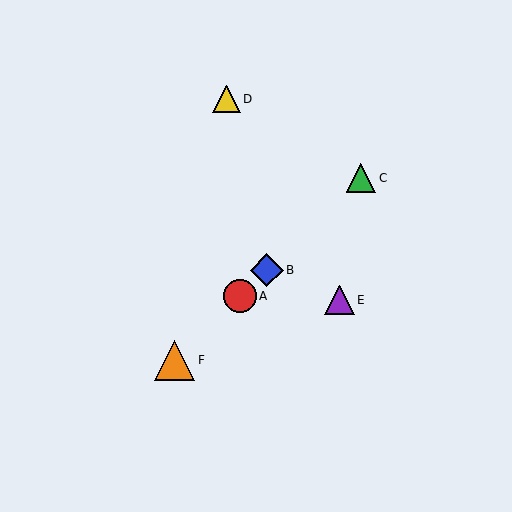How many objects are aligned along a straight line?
4 objects (A, B, C, F) are aligned along a straight line.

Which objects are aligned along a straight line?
Objects A, B, C, F are aligned along a straight line.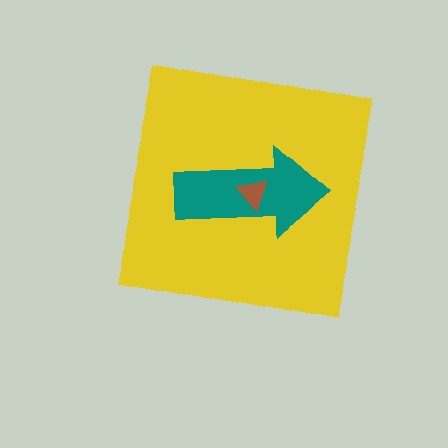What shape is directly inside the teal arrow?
The brown triangle.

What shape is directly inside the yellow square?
The teal arrow.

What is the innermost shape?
The brown triangle.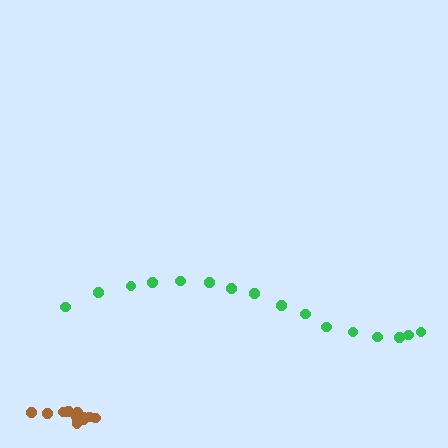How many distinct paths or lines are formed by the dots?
There are 2 distinct paths.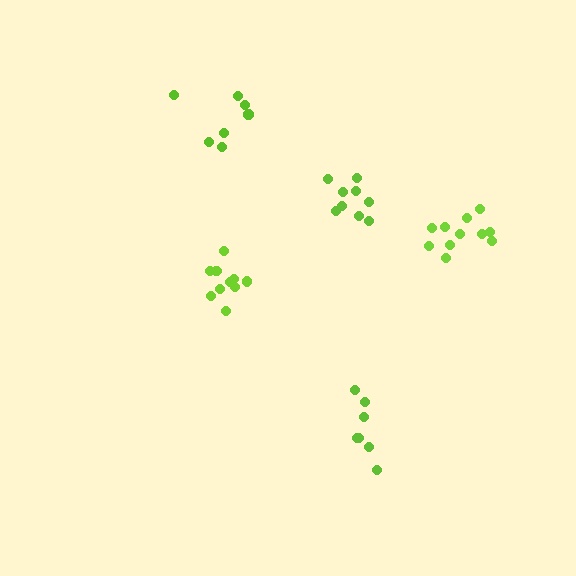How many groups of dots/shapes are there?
There are 5 groups.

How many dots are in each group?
Group 1: 11 dots, Group 2: 10 dots, Group 3: 7 dots, Group 4: 9 dots, Group 5: 7 dots (44 total).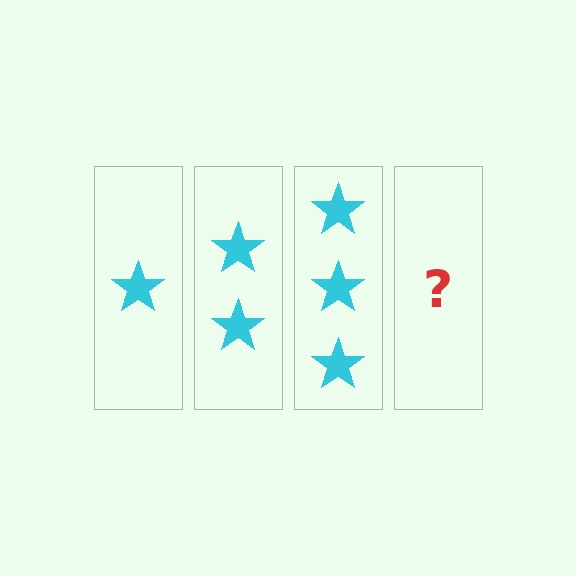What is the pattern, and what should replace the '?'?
The pattern is that each step adds one more star. The '?' should be 4 stars.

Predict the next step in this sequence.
The next step is 4 stars.